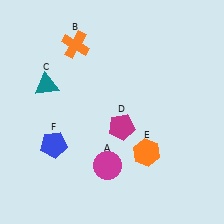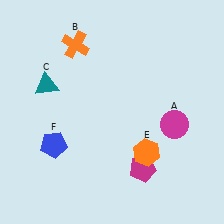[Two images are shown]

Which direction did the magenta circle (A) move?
The magenta circle (A) moved right.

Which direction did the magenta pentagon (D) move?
The magenta pentagon (D) moved down.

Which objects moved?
The objects that moved are: the magenta circle (A), the magenta pentagon (D).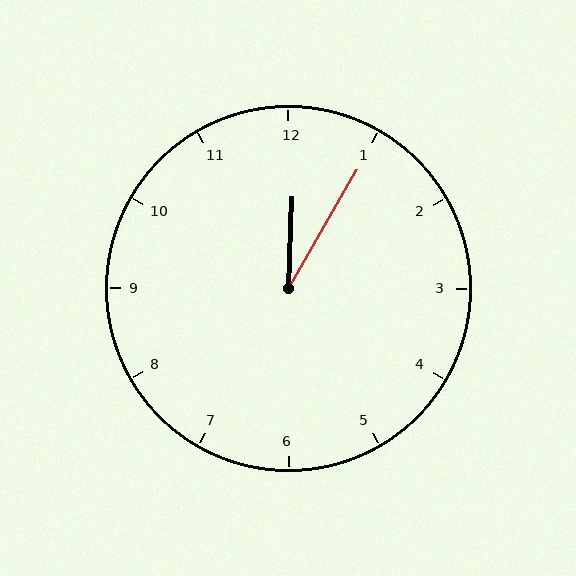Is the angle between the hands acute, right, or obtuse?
It is acute.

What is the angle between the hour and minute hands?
Approximately 28 degrees.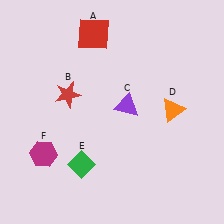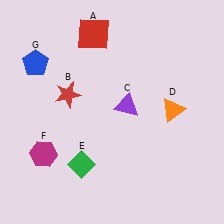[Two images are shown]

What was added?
A blue pentagon (G) was added in Image 2.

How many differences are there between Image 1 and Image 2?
There is 1 difference between the two images.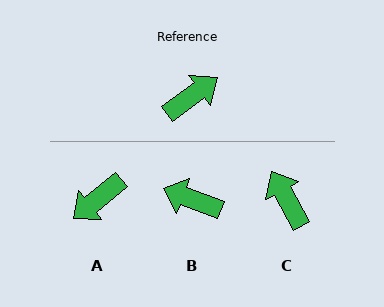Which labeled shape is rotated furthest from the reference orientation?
A, about 177 degrees away.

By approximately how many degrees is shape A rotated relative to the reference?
Approximately 177 degrees clockwise.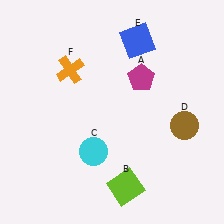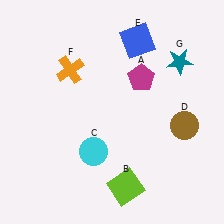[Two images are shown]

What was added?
A teal star (G) was added in Image 2.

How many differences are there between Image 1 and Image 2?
There is 1 difference between the two images.